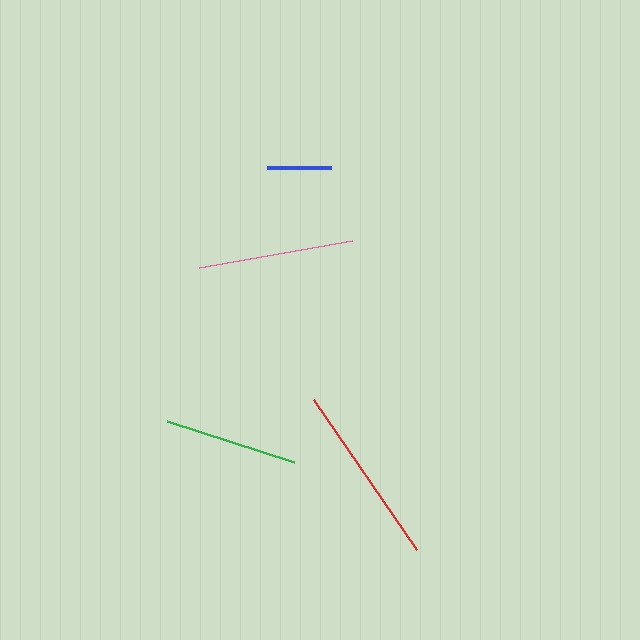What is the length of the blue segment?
The blue segment is approximately 64 pixels long.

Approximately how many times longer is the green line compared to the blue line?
The green line is approximately 2.1 times the length of the blue line.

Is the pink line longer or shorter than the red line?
The red line is longer than the pink line.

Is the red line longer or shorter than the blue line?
The red line is longer than the blue line.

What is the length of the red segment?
The red segment is approximately 182 pixels long.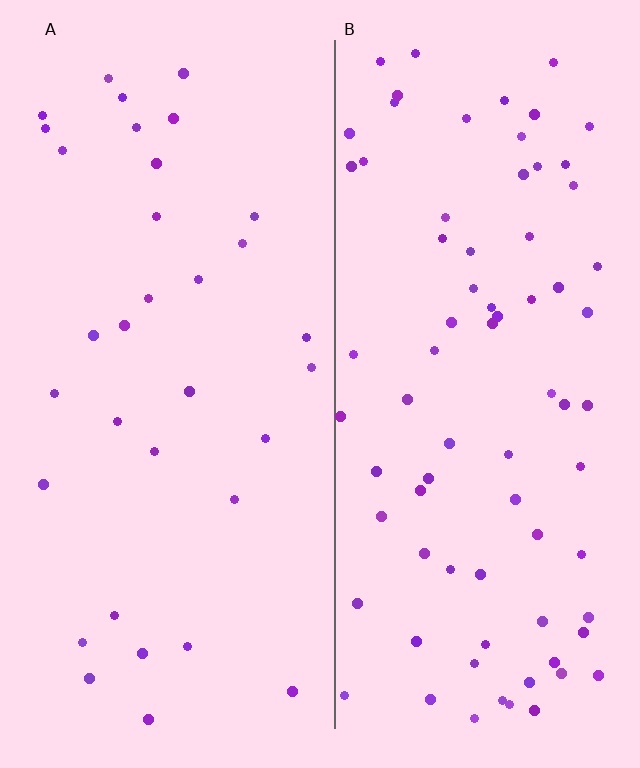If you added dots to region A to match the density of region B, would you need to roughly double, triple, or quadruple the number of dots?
Approximately double.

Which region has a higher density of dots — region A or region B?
B (the right).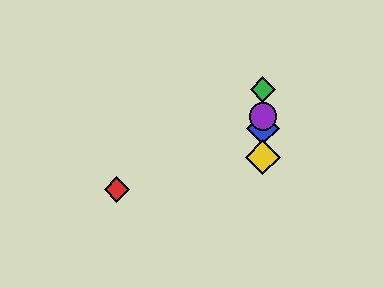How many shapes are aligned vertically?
4 shapes (the blue diamond, the green diamond, the yellow diamond, the purple circle) are aligned vertically.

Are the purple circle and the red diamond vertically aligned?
No, the purple circle is at x≈263 and the red diamond is at x≈117.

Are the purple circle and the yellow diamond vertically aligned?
Yes, both are at x≈263.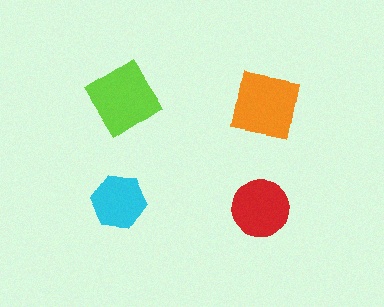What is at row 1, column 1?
A lime diamond.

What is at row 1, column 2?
An orange square.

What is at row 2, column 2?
A red circle.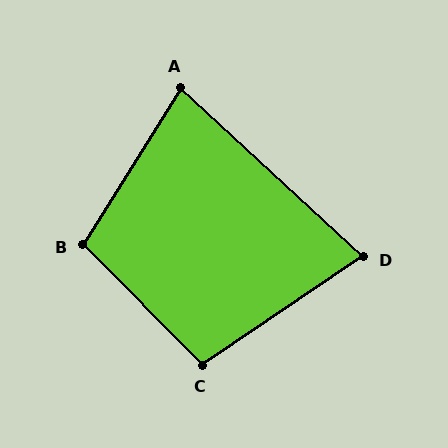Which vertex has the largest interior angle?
B, at approximately 103 degrees.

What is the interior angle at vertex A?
Approximately 79 degrees (acute).